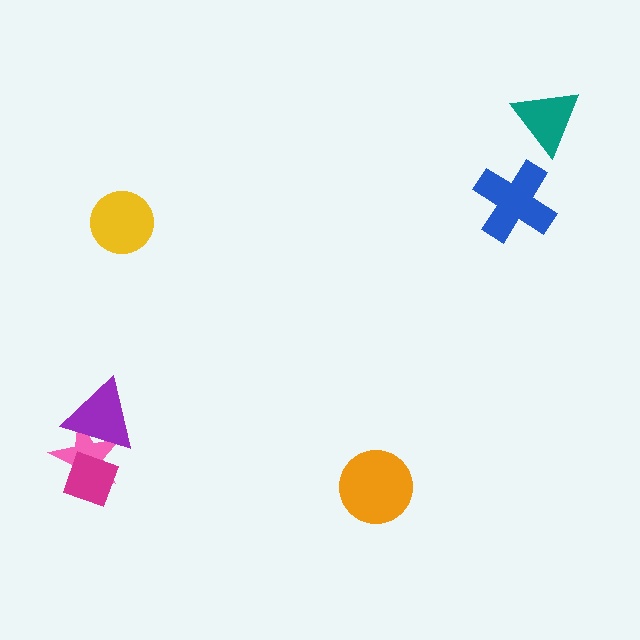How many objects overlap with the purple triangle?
2 objects overlap with the purple triangle.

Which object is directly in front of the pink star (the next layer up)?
The magenta diamond is directly in front of the pink star.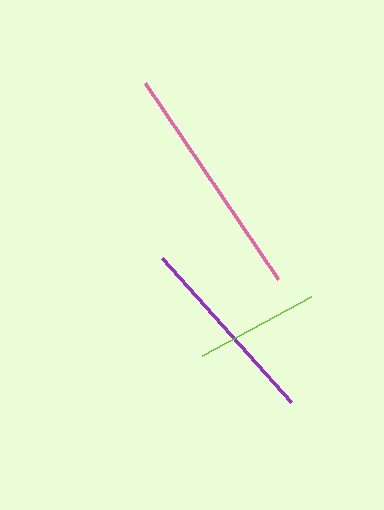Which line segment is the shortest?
The lime line is the shortest at approximately 123 pixels.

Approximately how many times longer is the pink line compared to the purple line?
The pink line is approximately 1.2 times the length of the purple line.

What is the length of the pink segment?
The pink segment is approximately 236 pixels long.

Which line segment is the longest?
The pink line is the longest at approximately 236 pixels.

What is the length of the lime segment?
The lime segment is approximately 123 pixels long.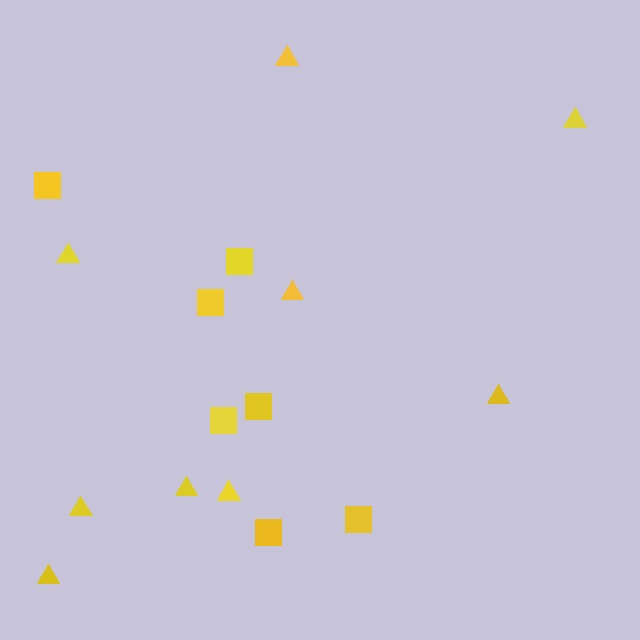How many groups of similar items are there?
There are 2 groups: one group of squares (7) and one group of triangles (9).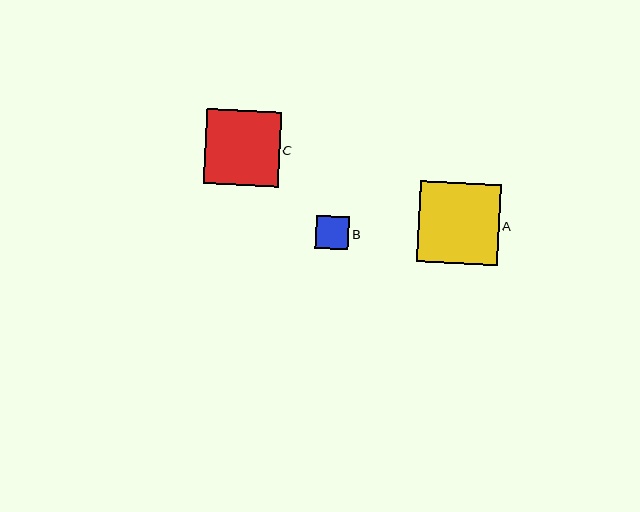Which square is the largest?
Square A is the largest with a size of approximately 81 pixels.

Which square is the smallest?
Square B is the smallest with a size of approximately 33 pixels.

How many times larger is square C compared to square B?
Square C is approximately 2.3 times the size of square B.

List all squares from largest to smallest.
From largest to smallest: A, C, B.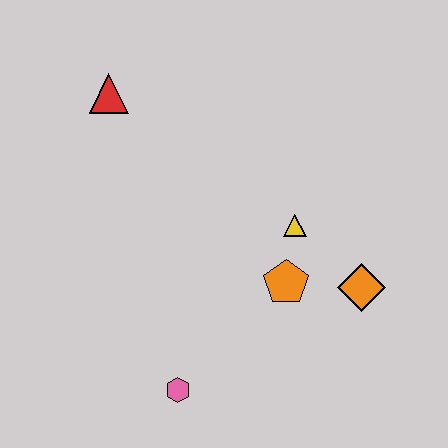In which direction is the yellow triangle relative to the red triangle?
The yellow triangle is to the right of the red triangle.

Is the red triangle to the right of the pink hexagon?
No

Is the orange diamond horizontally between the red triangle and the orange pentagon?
No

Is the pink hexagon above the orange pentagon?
No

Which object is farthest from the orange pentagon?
The red triangle is farthest from the orange pentagon.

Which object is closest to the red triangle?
The yellow triangle is closest to the red triangle.